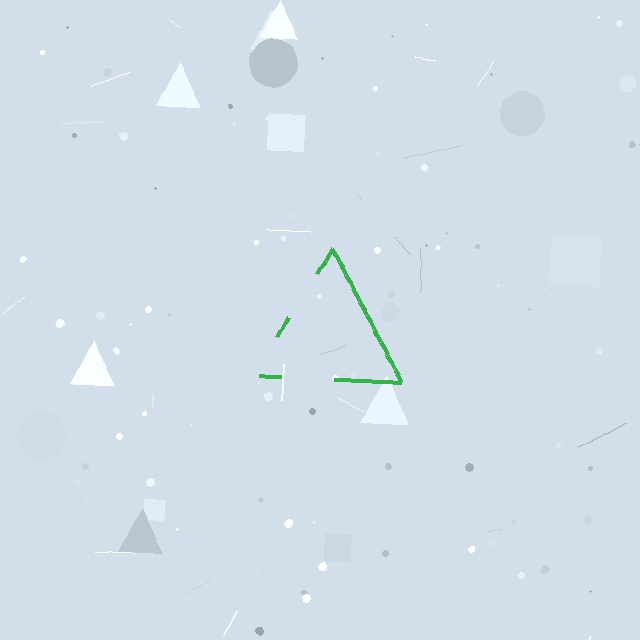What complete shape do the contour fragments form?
The contour fragments form a triangle.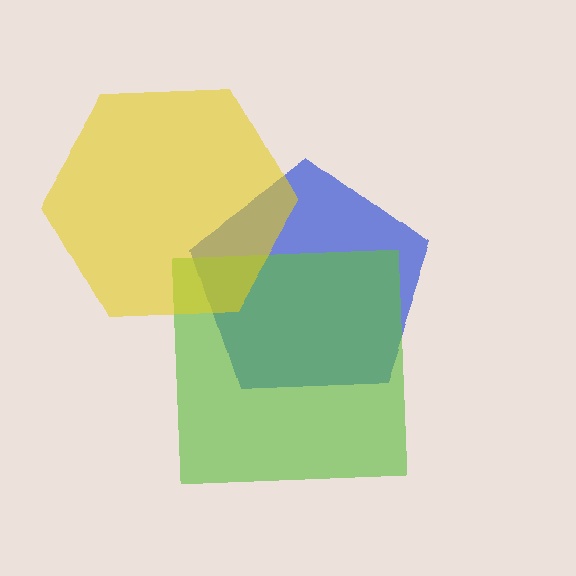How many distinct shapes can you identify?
There are 3 distinct shapes: a blue pentagon, a lime square, a yellow hexagon.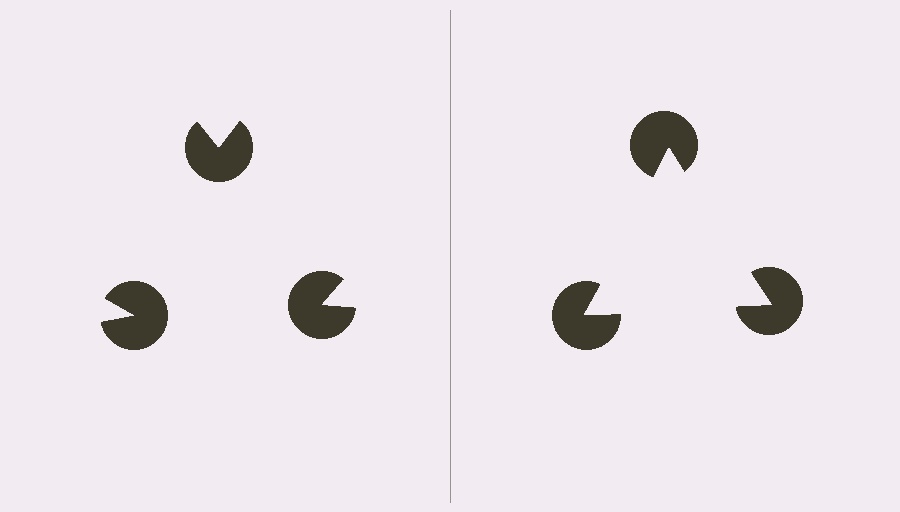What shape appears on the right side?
An illusory triangle.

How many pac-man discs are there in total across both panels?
6 — 3 on each side.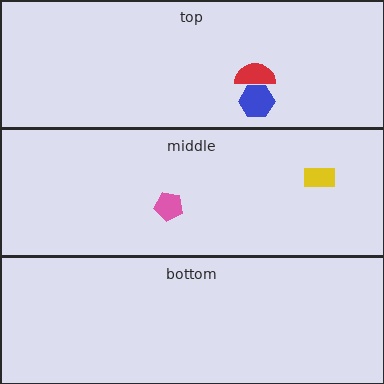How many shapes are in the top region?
2.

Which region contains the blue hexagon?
The top region.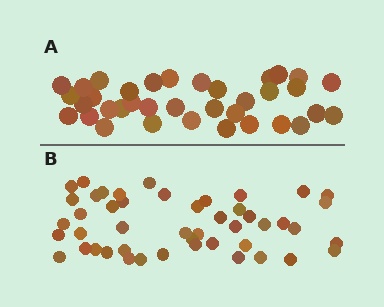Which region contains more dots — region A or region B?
Region B (the bottom region) has more dots.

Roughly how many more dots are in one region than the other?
Region B has roughly 12 or so more dots than region A.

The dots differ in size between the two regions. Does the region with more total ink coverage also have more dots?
No. Region A has more total ink coverage because its dots are larger, but region B actually contains more individual dots. Total area can be misleading — the number of items is what matters here.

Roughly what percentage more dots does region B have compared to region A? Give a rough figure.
About 30% more.